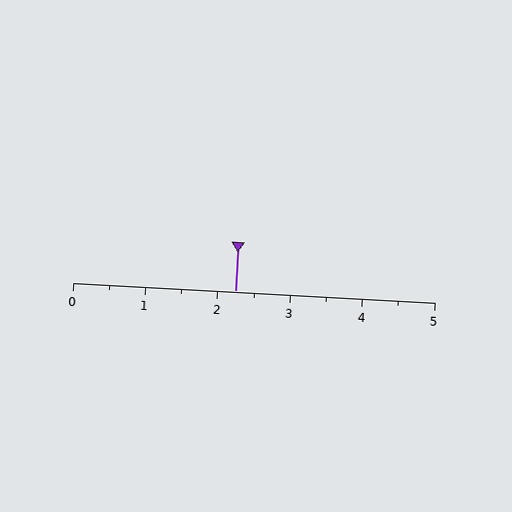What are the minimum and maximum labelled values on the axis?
The axis runs from 0 to 5.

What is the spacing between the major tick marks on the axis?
The major ticks are spaced 1 apart.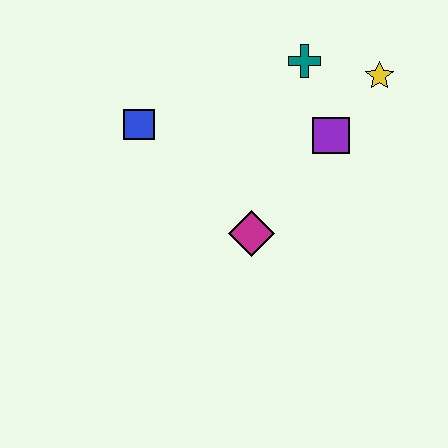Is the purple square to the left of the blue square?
No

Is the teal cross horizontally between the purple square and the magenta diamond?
Yes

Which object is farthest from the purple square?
The blue square is farthest from the purple square.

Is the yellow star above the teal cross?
No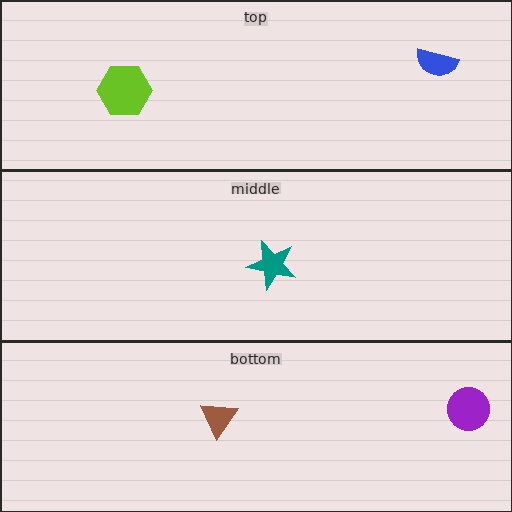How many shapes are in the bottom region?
2.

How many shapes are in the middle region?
1.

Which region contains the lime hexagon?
The top region.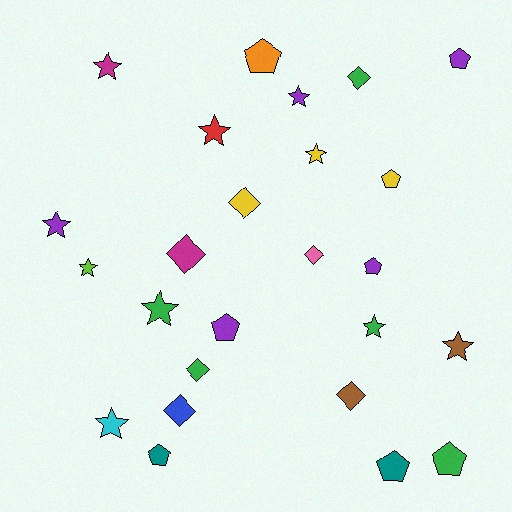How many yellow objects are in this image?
There are 3 yellow objects.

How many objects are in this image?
There are 25 objects.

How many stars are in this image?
There are 10 stars.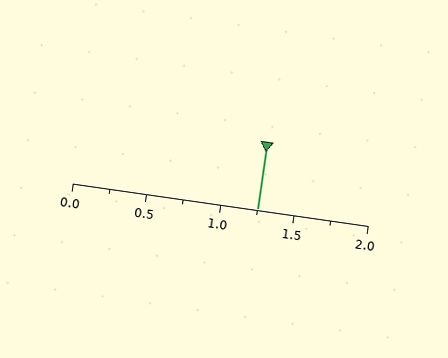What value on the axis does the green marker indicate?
The marker indicates approximately 1.25.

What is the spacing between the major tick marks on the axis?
The major ticks are spaced 0.5 apart.